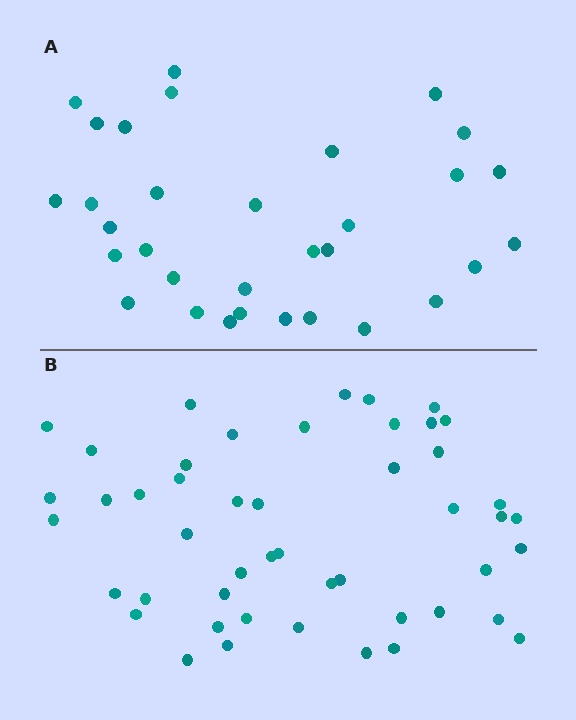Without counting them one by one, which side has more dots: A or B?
Region B (the bottom region) has more dots.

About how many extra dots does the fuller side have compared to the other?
Region B has approximately 15 more dots than region A.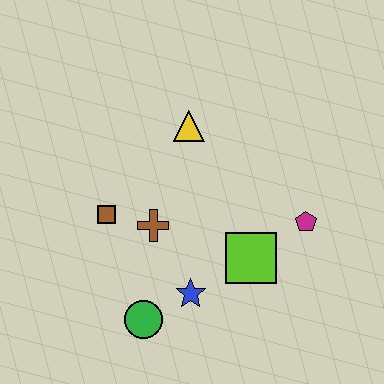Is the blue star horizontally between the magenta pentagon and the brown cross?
Yes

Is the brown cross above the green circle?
Yes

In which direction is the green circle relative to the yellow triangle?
The green circle is below the yellow triangle.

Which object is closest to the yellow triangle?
The brown cross is closest to the yellow triangle.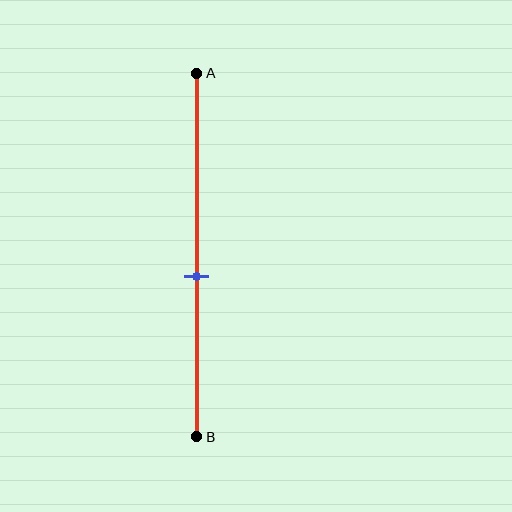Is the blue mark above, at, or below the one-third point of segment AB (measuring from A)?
The blue mark is below the one-third point of segment AB.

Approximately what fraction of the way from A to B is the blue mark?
The blue mark is approximately 55% of the way from A to B.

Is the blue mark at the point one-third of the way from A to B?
No, the mark is at about 55% from A, not at the 33% one-third point.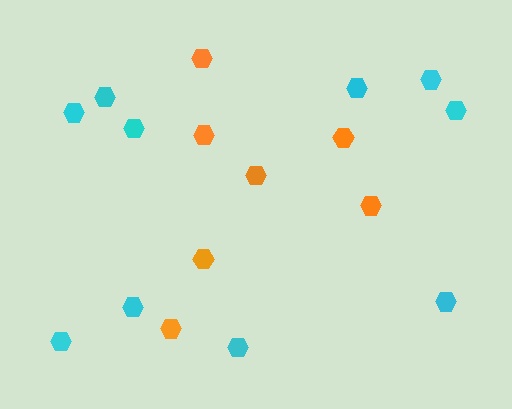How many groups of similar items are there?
There are 2 groups: one group of cyan hexagons (10) and one group of orange hexagons (7).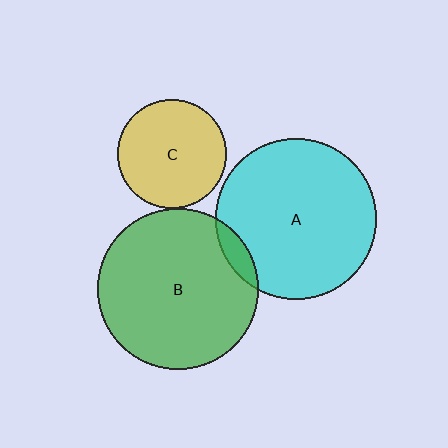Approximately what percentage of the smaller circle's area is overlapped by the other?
Approximately 5%.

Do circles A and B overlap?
Yes.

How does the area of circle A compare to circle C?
Approximately 2.2 times.